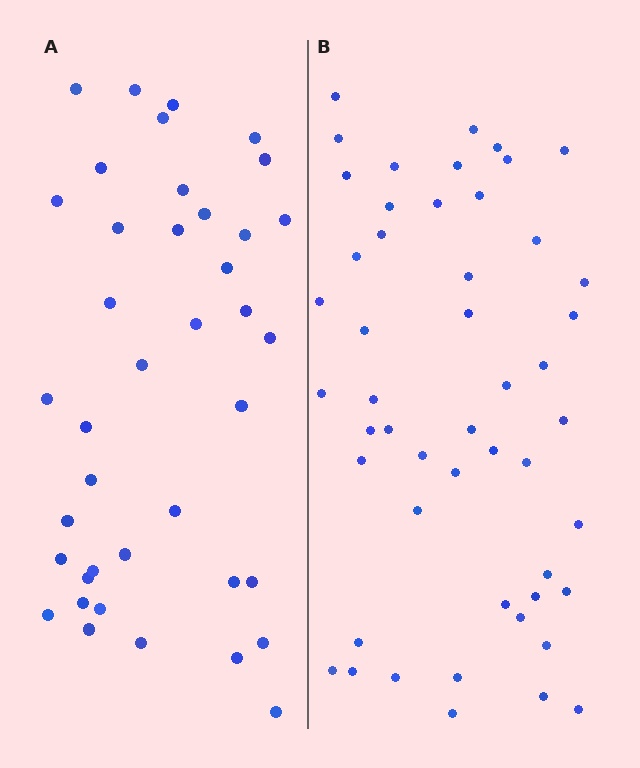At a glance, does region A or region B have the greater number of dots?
Region B (the right region) has more dots.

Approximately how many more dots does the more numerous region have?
Region B has roughly 10 or so more dots than region A.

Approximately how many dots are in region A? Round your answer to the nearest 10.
About 40 dots.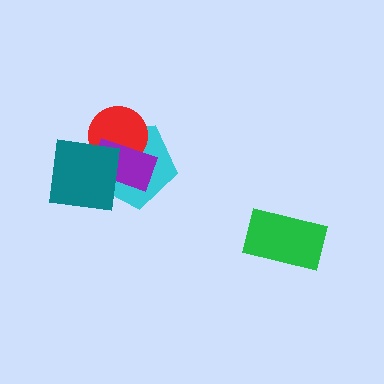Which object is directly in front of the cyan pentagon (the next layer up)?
The red circle is directly in front of the cyan pentagon.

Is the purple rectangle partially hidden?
Yes, it is partially covered by another shape.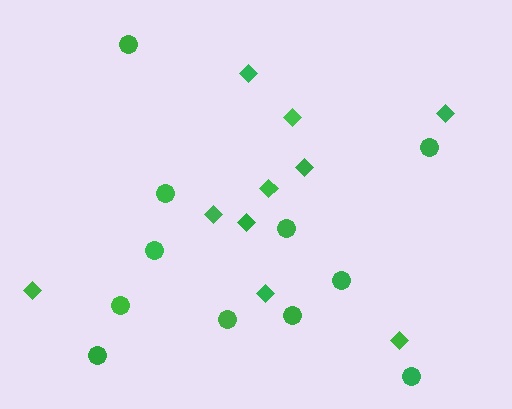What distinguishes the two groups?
There are 2 groups: one group of circles (11) and one group of diamonds (10).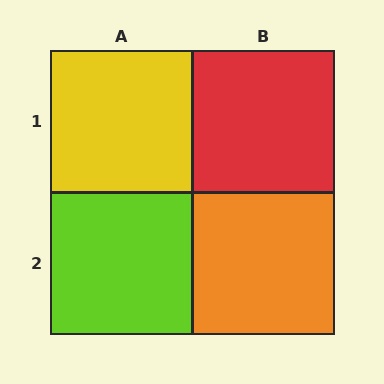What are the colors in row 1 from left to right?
Yellow, red.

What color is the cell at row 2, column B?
Orange.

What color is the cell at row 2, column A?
Lime.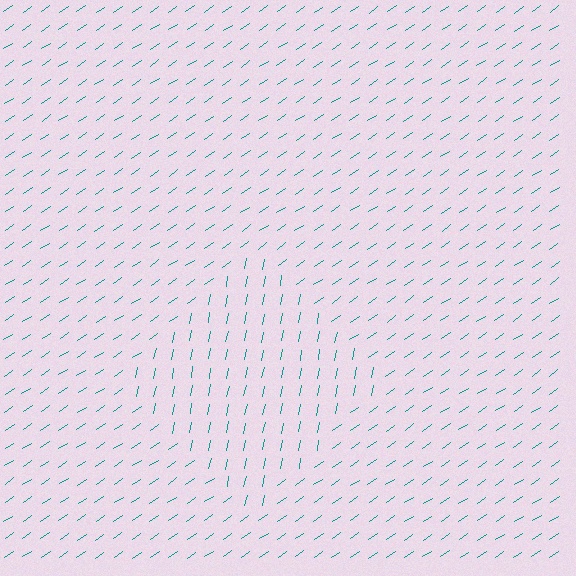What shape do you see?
I see a diamond.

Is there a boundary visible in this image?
Yes, there is a texture boundary formed by a change in line orientation.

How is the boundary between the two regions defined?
The boundary is defined purely by a change in line orientation (approximately 45 degrees difference). All lines are the same color and thickness.